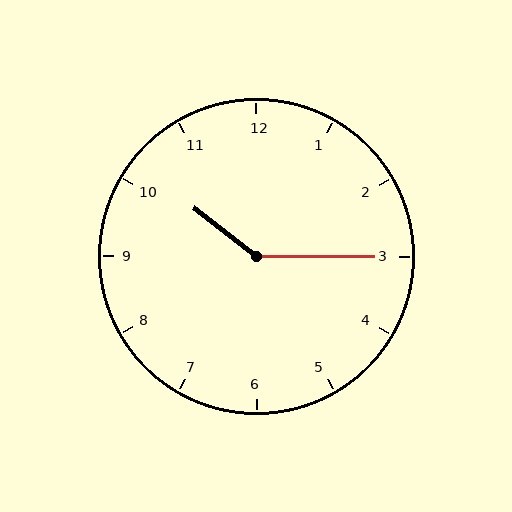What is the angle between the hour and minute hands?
Approximately 142 degrees.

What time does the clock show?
10:15.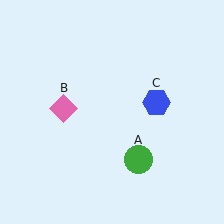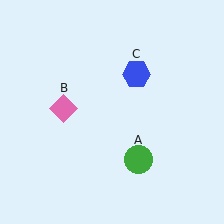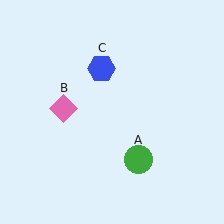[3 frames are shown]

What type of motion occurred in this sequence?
The blue hexagon (object C) rotated counterclockwise around the center of the scene.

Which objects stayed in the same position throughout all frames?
Green circle (object A) and pink diamond (object B) remained stationary.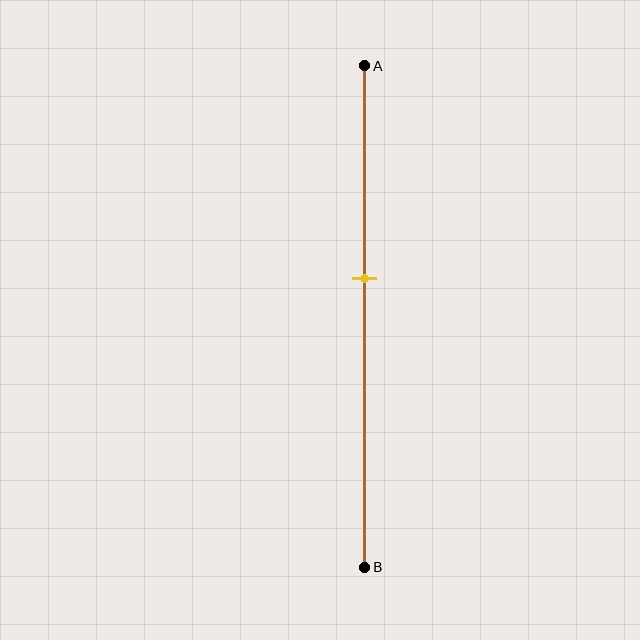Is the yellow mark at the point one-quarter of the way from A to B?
No, the mark is at about 40% from A, not at the 25% one-quarter point.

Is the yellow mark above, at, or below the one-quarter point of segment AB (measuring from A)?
The yellow mark is below the one-quarter point of segment AB.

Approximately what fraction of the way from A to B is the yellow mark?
The yellow mark is approximately 40% of the way from A to B.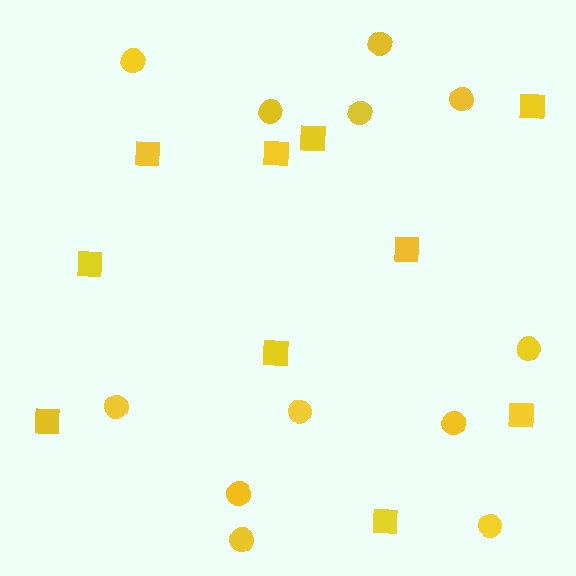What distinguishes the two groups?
There are 2 groups: one group of circles (12) and one group of squares (10).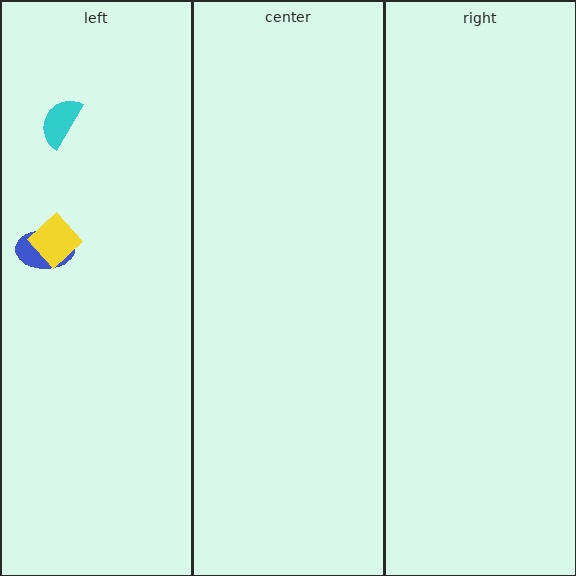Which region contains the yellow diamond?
The left region.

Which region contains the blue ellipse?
The left region.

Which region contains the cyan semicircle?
The left region.